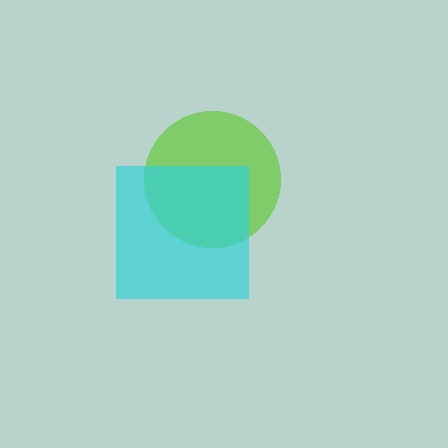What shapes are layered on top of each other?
The layered shapes are: a lime circle, a cyan square.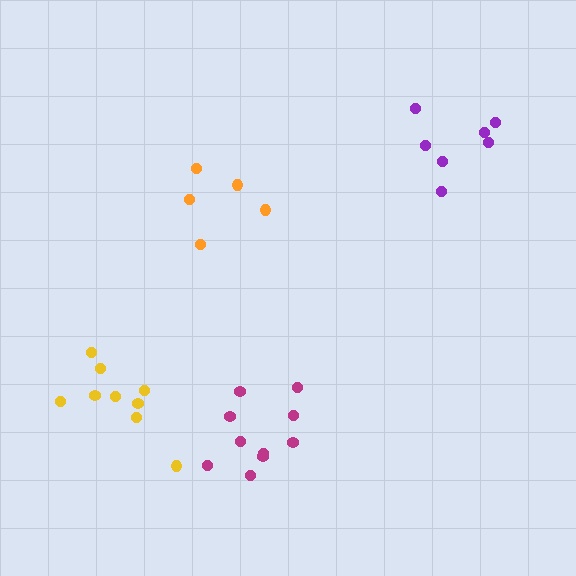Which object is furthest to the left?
The yellow cluster is leftmost.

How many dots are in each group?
Group 1: 10 dots, Group 2: 9 dots, Group 3: 5 dots, Group 4: 7 dots (31 total).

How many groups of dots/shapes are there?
There are 4 groups.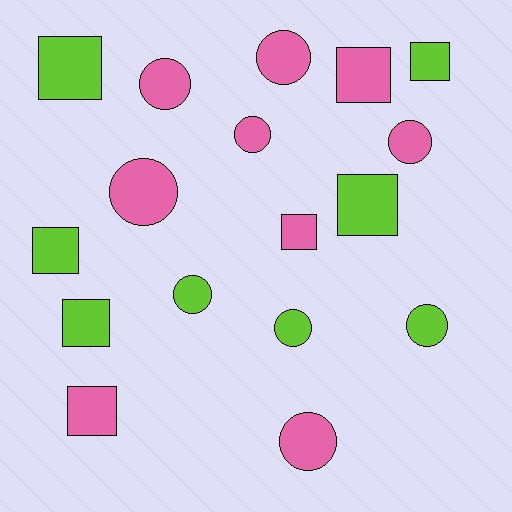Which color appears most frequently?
Pink, with 9 objects.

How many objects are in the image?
There are 17 objects.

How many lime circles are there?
There are 3 lime circles.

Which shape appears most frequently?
Circle, with 9 objects.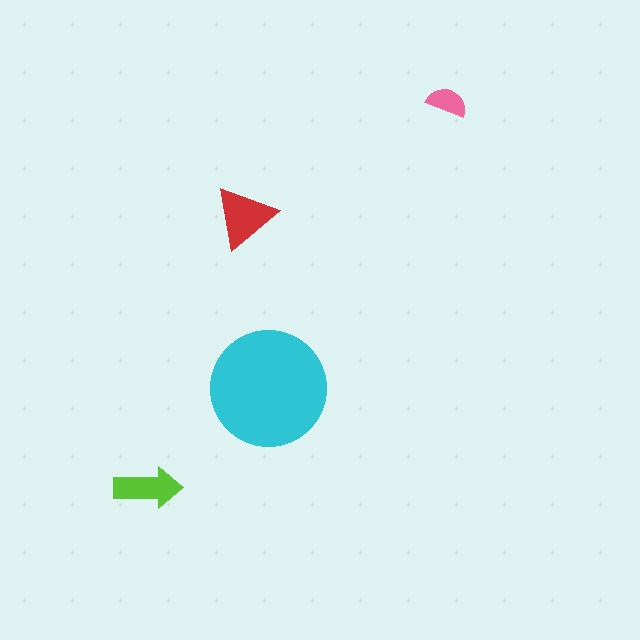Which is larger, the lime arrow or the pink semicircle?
The lime arrow.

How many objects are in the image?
There are 4 objects in the image.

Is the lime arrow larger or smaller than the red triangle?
Smaller.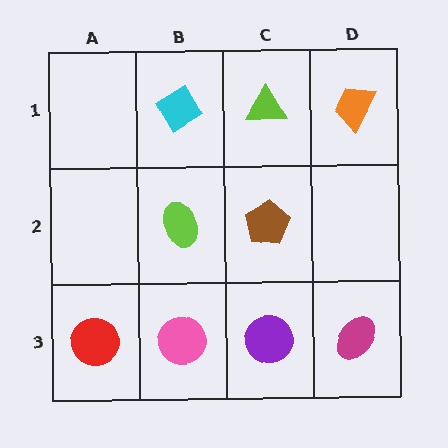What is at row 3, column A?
A red circle.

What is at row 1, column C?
A lime triangle.